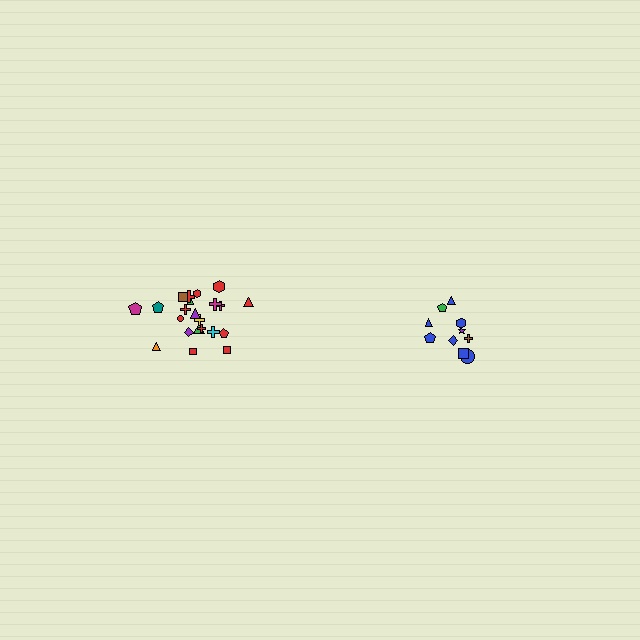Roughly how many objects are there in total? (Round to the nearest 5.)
Roughly 30 objects in total.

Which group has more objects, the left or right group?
The left group.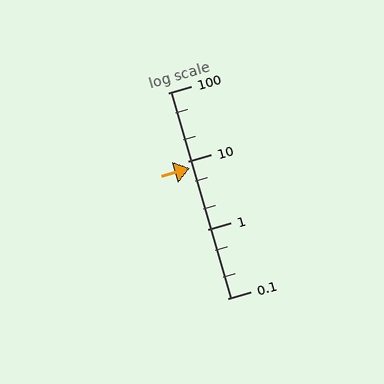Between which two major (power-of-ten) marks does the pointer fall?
The pointer is between 1 and 10.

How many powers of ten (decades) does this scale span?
The scale spans 3 decades, from 0.1 to 100.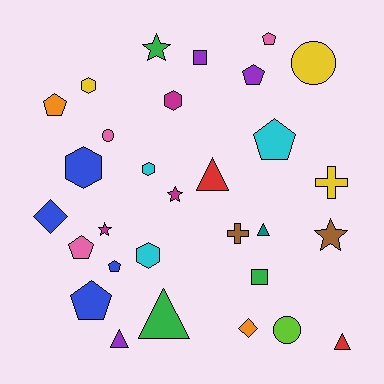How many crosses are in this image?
There are 2 crosses.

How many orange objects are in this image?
There are 2 orange objects.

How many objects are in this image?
There are 30 objects.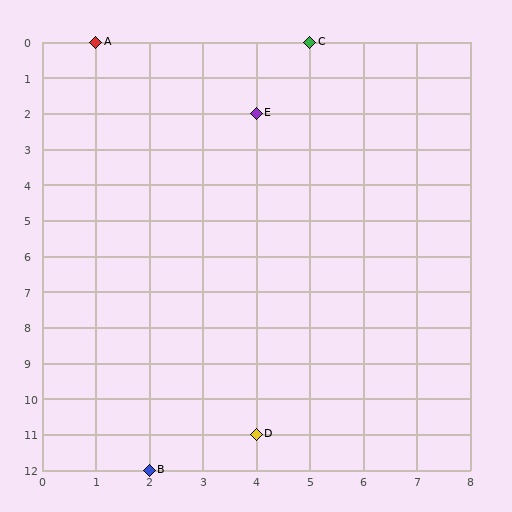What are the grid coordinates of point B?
Point B is at grid coordinates (2, 12).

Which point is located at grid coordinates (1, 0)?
Point A is at (1, 0).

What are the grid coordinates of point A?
Point A is at grid coordinates (1, 0).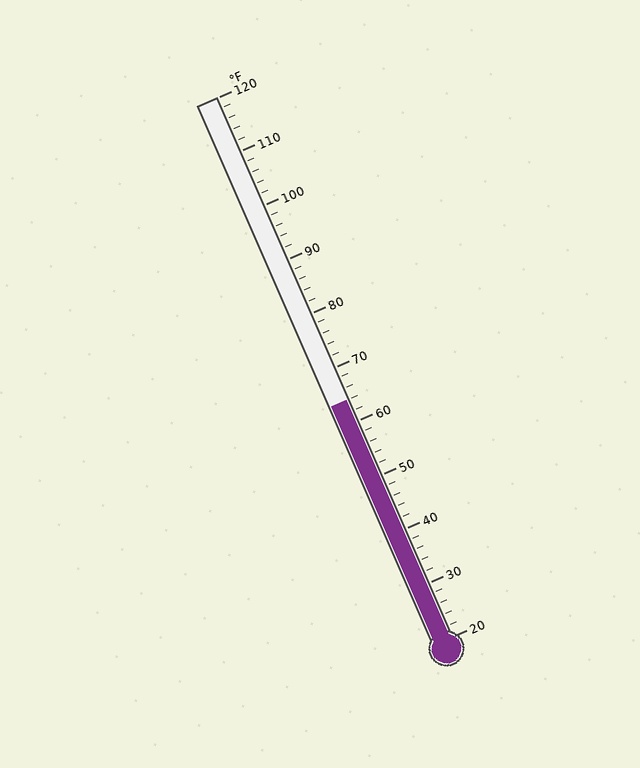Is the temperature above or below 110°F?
The temperature is below 110°F.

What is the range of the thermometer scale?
The thermometer scale ranges from 20°F to 120°F.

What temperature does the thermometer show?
The thermometer shows approximately 64°F.